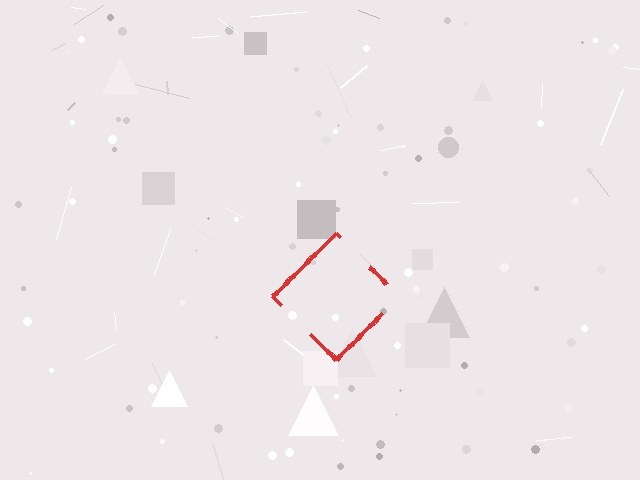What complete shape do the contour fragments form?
The contour fragments form a diamond.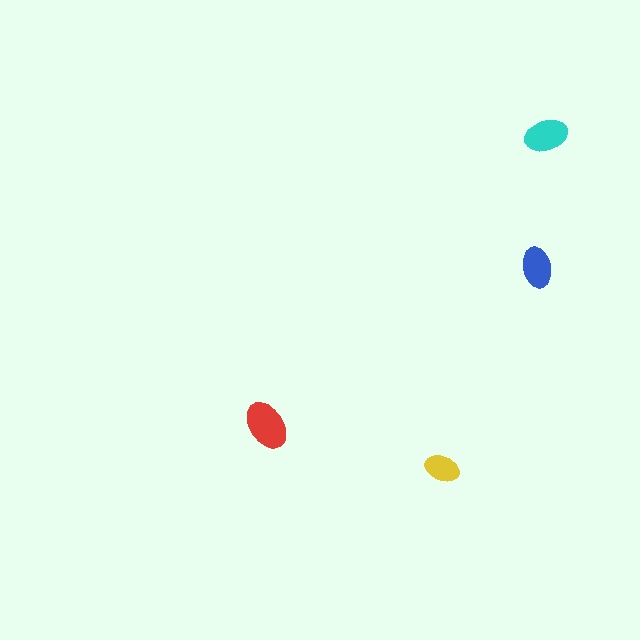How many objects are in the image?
There are 4 objects in the image.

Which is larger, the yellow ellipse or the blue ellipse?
The blue one.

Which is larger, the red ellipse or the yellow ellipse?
The red one.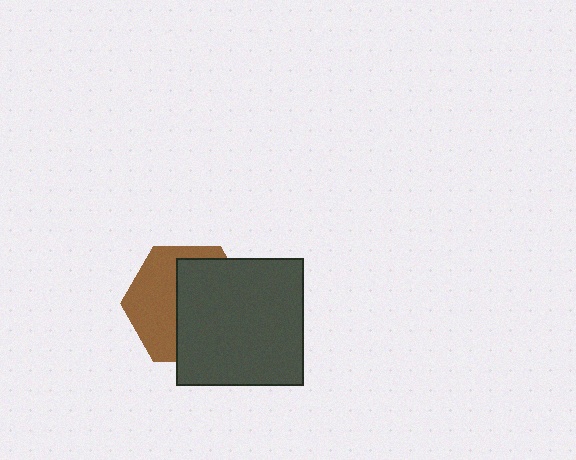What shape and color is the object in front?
The object in front is a dark gray square.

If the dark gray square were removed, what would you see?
You would see the complete brown hexagon.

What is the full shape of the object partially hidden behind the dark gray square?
The partially hidden object is a brown hexagon.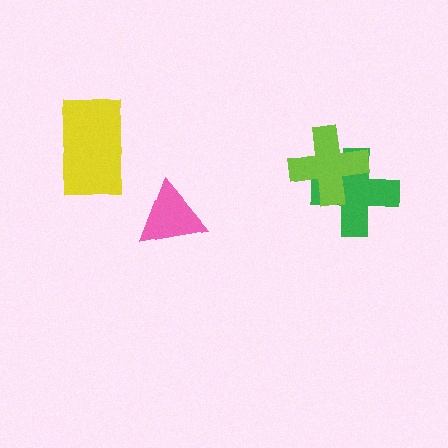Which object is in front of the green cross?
The lime cross is in front of the green cross.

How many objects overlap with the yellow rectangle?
0 objects overlap with the yellow rectangle.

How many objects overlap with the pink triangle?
0 objects overlap with the pink triangle.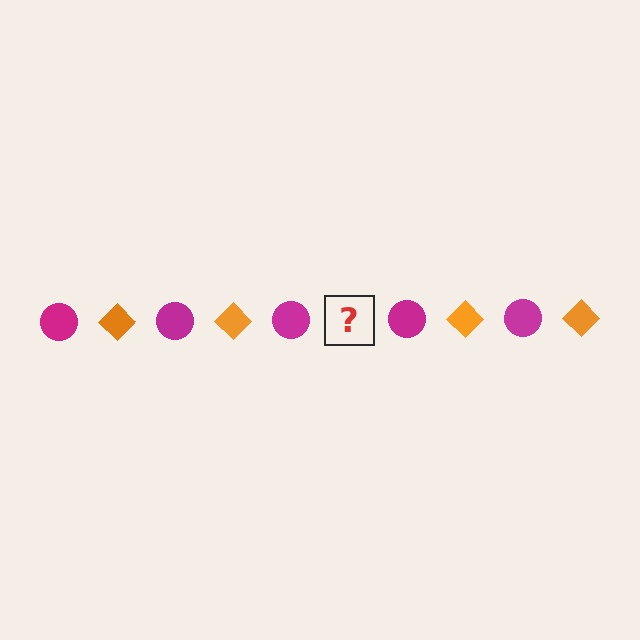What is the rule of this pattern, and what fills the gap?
The rule is that the pattern alternates between magenta circle and orange diamond. The gap should be filled with an orange diamond.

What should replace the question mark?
The question mark should be replaced with an orange diamond.